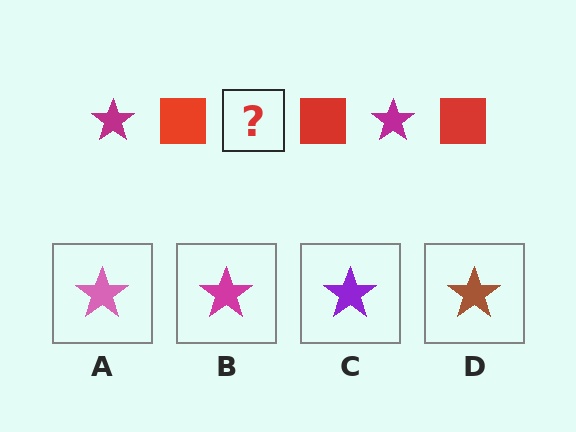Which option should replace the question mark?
Option B.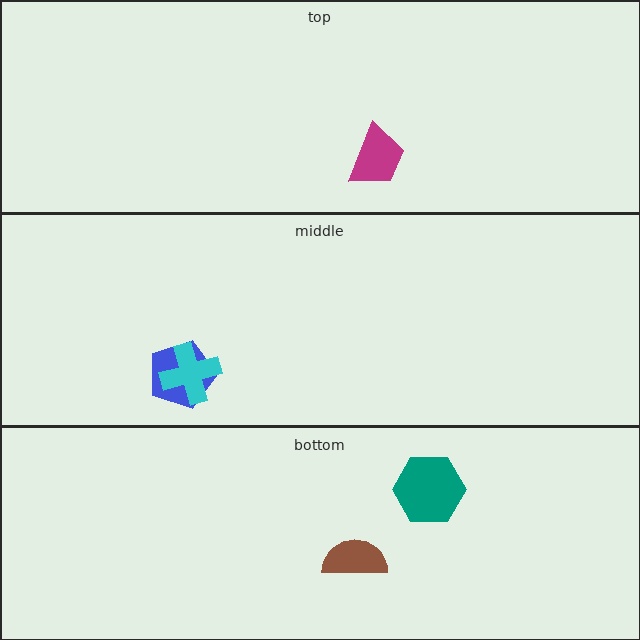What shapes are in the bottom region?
The teal hexagon, the brown semicircle.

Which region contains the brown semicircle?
The bottom region.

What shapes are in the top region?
The magenta trapezoid.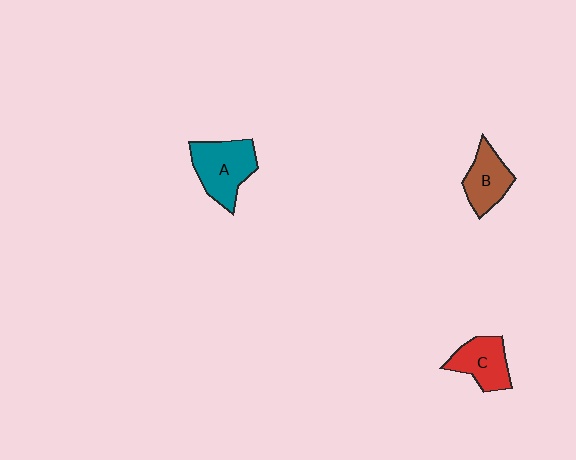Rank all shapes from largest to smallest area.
From largest to smallest: A (teal), C (red), B (brown).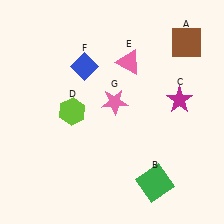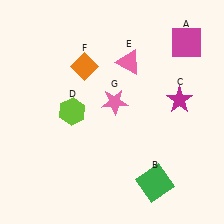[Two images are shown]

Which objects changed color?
A changed from brown to magenta. F changed from blue to orange.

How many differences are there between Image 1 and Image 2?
There are 2 differences between the two images.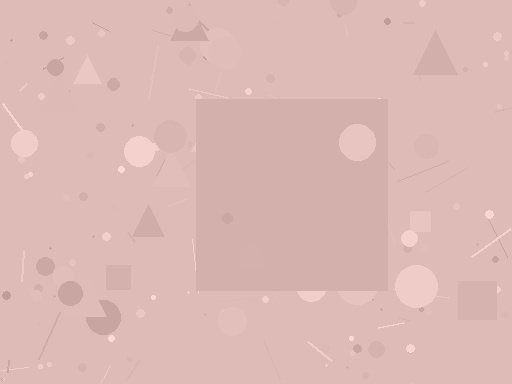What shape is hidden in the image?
A square is hidden in the image.